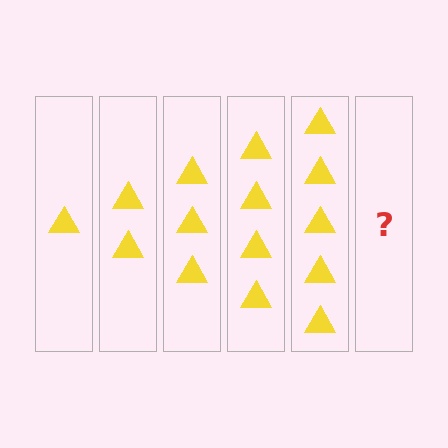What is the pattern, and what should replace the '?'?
The pattern is that each step adds one more triangle. The '?' should be 6 triangles.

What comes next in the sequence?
The next element should be 6 triangles.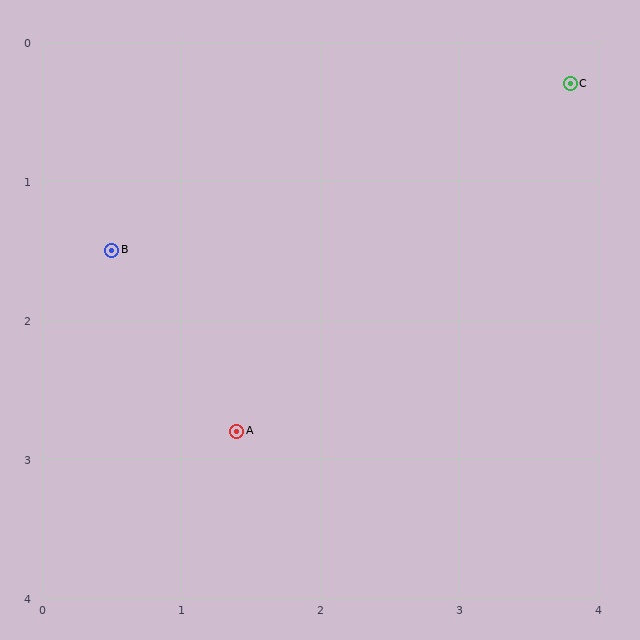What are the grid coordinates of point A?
Point A is at approximately (1.4, 2.8).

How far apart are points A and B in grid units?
Points A and B are about 1.6 grid units apart.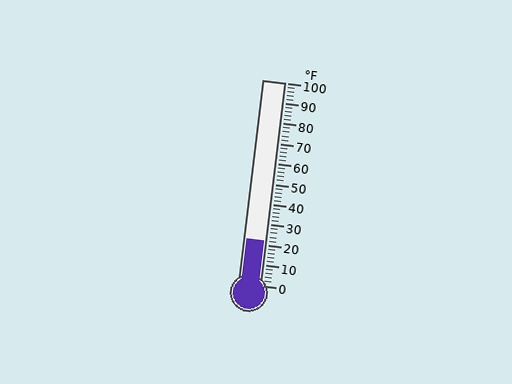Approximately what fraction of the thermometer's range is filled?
The thermometer is filled to approximately 20% of its range.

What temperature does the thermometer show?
The thermometer shows approximately 22°F.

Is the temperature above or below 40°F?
The temperature is below 40°F.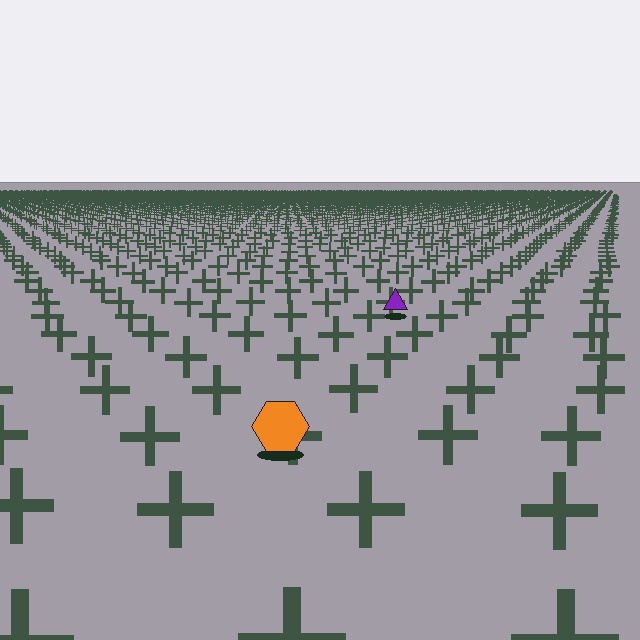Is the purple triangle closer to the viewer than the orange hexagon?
No. The orange hexagon is closer — you can tell from the texture gradient: the ground texture is coarser near it.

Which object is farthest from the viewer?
The purple triangle is farthest from the viewer. It appears smaller and the ground texture around it is denser.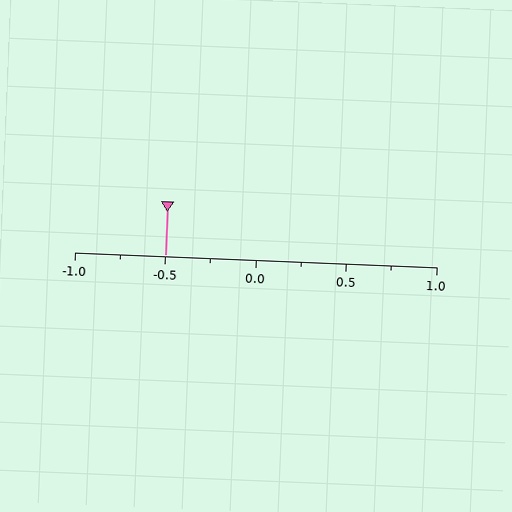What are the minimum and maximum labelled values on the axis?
The axis runs from -1.0 to 1.0.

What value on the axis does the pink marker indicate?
The marker indicates approximately -0.5.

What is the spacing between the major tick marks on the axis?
The major ticks are spaced 0.5 apart.